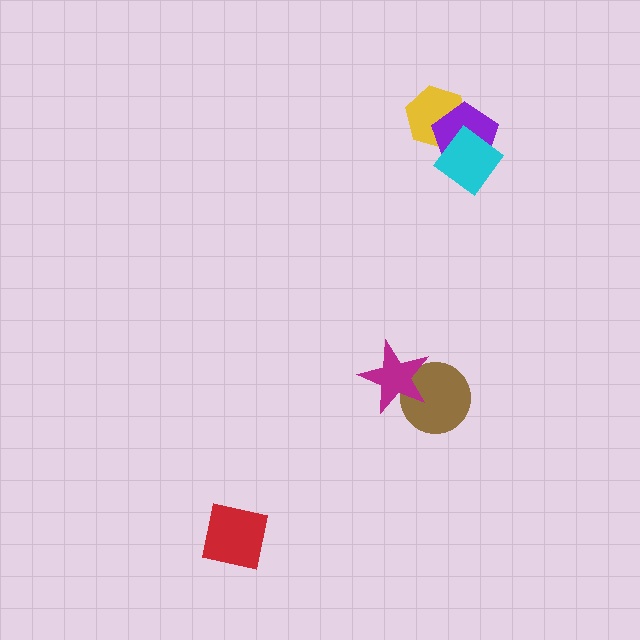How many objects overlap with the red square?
0 objects overlap with the red square.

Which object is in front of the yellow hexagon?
The purple pentagon is in front of the yellow hexagon.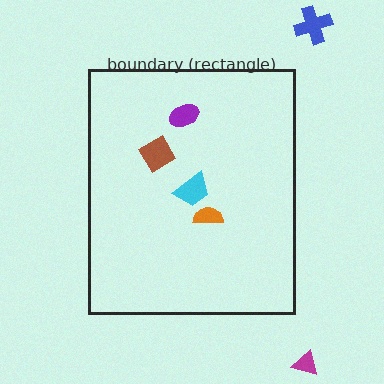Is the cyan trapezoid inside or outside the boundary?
Inside.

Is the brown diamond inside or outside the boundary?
Inside.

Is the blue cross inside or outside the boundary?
Outside.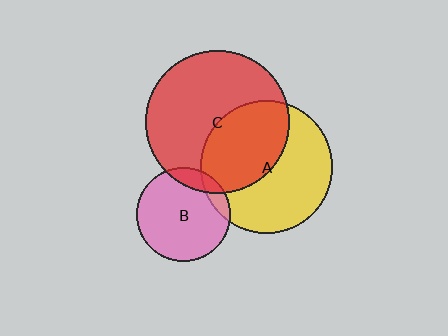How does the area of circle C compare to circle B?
Approximately 2.4 times.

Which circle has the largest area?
Circle C (red).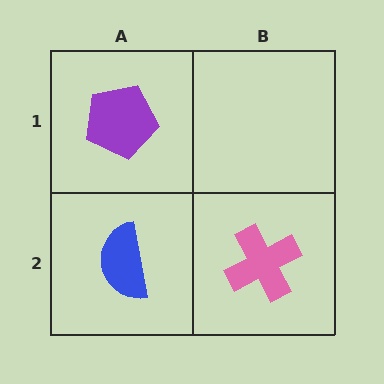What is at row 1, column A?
A purple pentagon.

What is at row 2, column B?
A pink cross.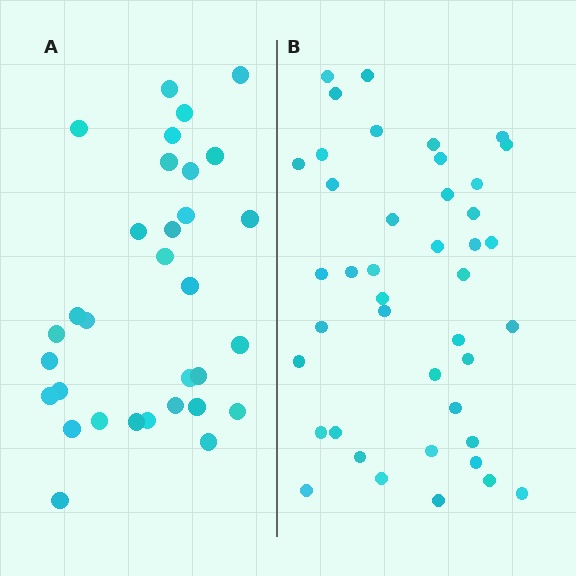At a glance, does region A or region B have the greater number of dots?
Region B (the right region) has more dots.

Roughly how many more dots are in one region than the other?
Region B has roughly 10 or so more dots than region A.